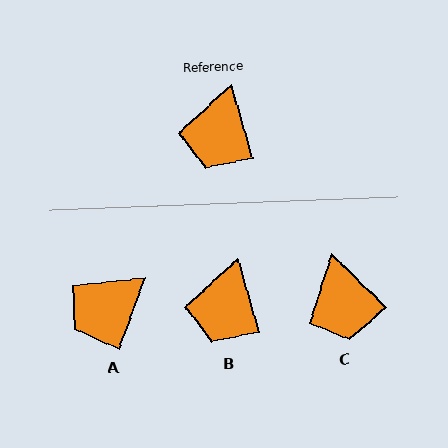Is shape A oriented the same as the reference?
No, it is off by about 36 degrees.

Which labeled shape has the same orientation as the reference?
B.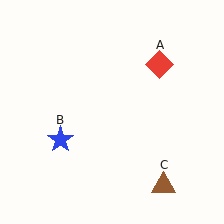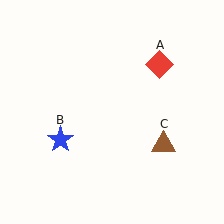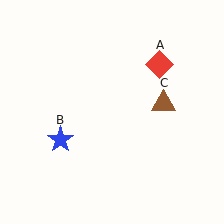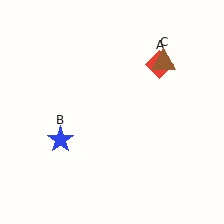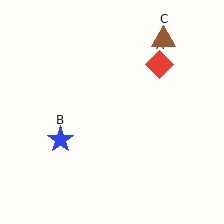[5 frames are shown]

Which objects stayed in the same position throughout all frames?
Red diamond (object A) and blue star (object B) remained stationary.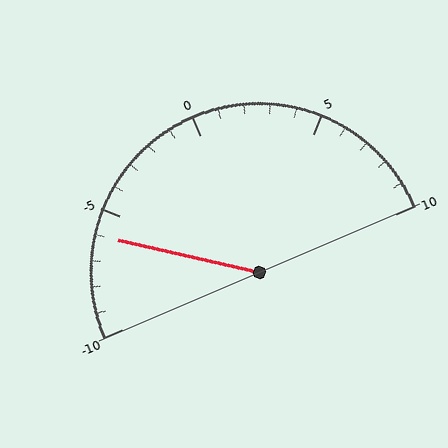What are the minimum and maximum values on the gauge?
The gauge ranges from -10 to 10.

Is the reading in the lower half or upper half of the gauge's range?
The reading is in the lower half of the range (-10 to 10).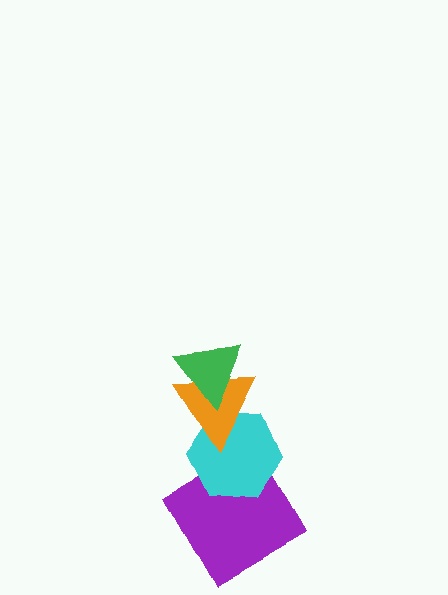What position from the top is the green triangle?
The green triangle is 1st from the top.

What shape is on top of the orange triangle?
The green triangle is on top of the orange triangle.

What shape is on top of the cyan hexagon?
The orange triangle is on top of the cyan hexagon.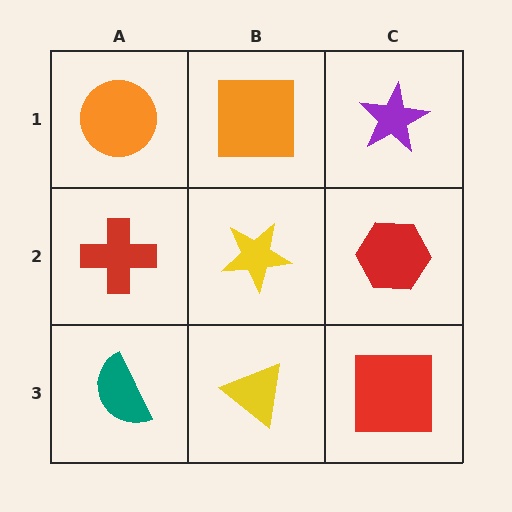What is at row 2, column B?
A yellow star.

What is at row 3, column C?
A red square.